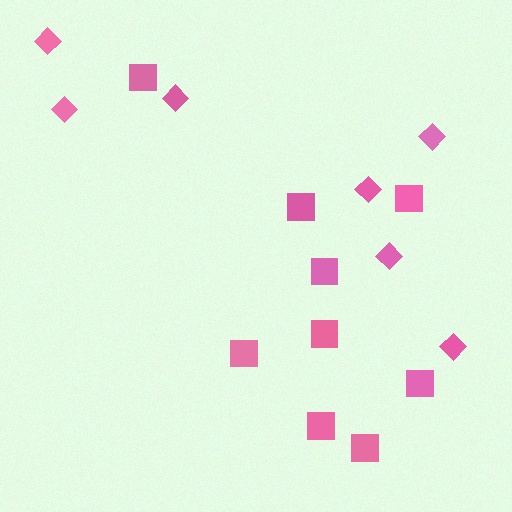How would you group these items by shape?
There are 2 groups: one group of squares (9) and one group of diamonds (7).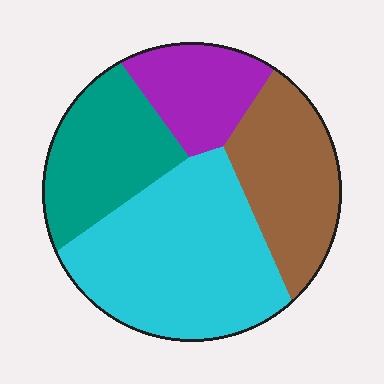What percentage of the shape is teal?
Teal covers roughly 20% of the shape.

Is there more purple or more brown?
Brown.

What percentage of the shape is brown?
Brown covers roughly 25% of the shape.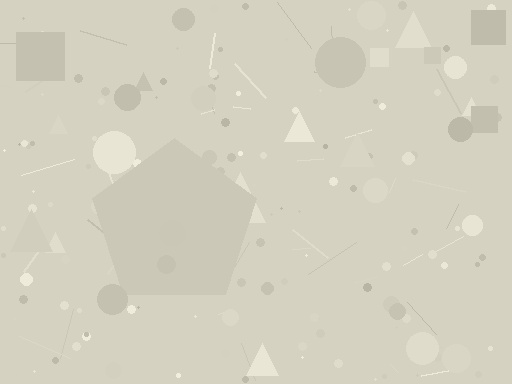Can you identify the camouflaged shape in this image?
The camouflaged shape is a pentagon.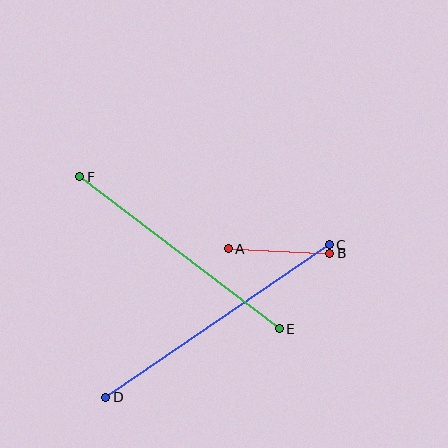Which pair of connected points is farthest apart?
Points C and D are farthest apart.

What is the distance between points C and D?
The distance is approximately 270 pixels.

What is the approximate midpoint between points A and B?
The midpoint is at approximately (279, 251) pixels.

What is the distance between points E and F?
The distance is approximately 251 pixels.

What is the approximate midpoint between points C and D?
The midpoint is at approximately (218, 321) pixels.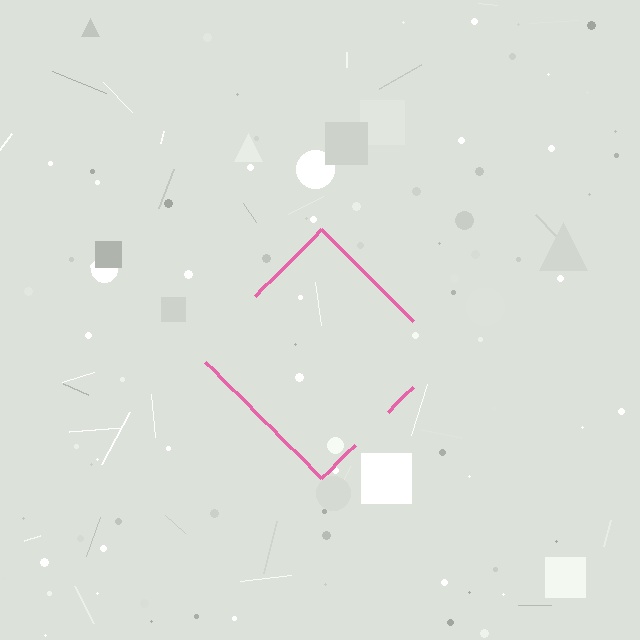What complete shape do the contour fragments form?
The contour fragments form a diamond.